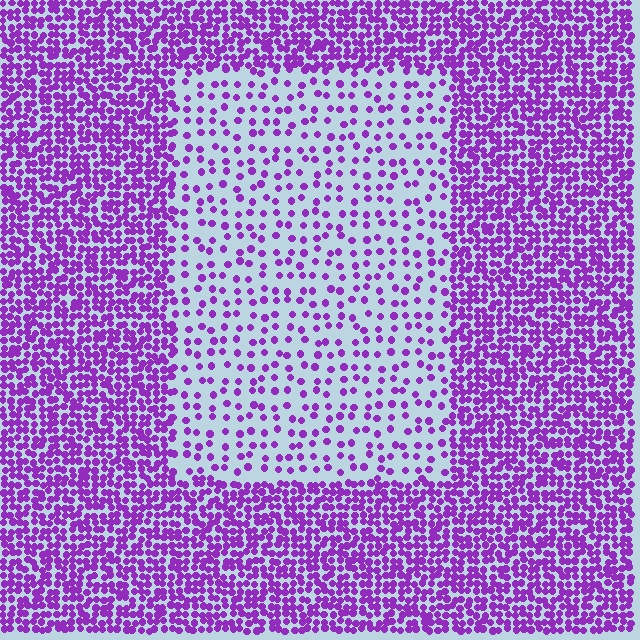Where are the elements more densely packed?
The elements are more densely packed outside the rectangle boundary.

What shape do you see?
I see a rectangle.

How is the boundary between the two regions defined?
The boundary is defined by a change in element density (approximately 2.8x ratio). All elements are the same color, size, and shape.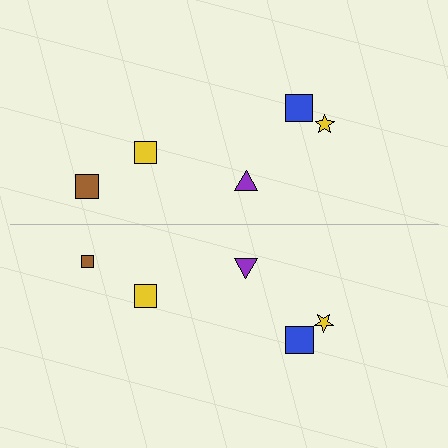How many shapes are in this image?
There are 10 shapes in this image.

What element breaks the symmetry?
The brown square on the bottom side has a different size than its mirror counterpart.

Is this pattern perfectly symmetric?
No, the pattern is not perfectly symmetric. The brown square on the bottom side has a different size than its mirror counterpart.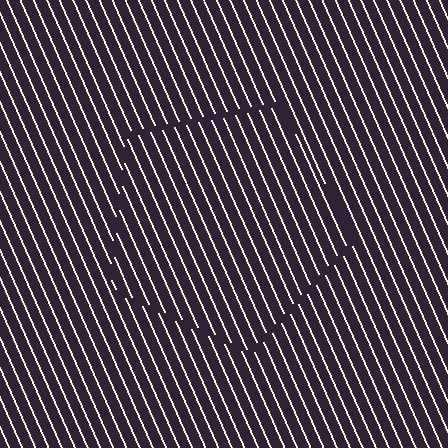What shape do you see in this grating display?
An illusory pentagon. The interior of the shape contains the same grating, shifted by half a period — the contour is defined by the phase discontinuity where line-ends from the inner and outer gratings abut.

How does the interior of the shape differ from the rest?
The interior of the shape contains the same grating, shifted by half a period — the contour is defined by the phase discontinuity where line-ends from the inner and outer gratings abut.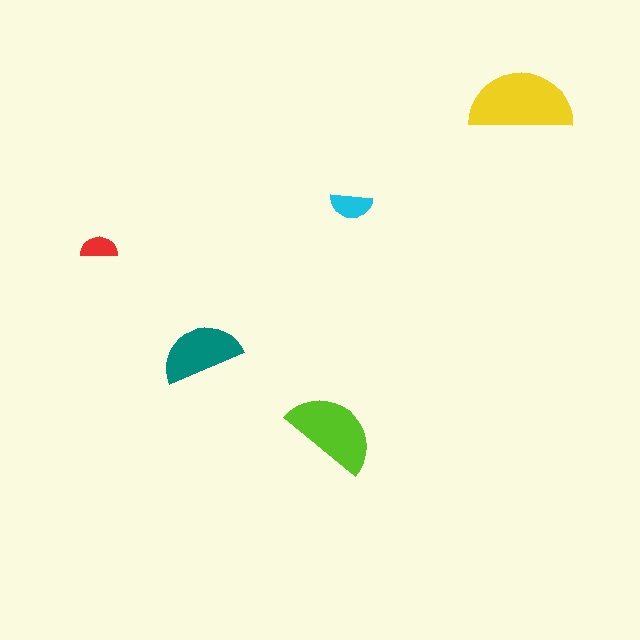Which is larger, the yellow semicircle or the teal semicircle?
The yellow one.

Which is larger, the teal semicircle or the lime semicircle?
The lime one.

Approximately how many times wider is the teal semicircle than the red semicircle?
About 2 times wider.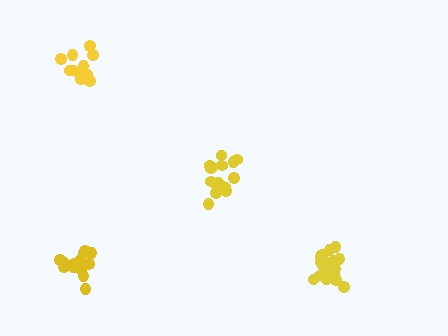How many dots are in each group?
Group 1: 13 dots, Group 2: 13 dots, Group 3: 15 dots, Group 4: 19 dots (60 total).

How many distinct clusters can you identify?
There are 4 distinct clusters.